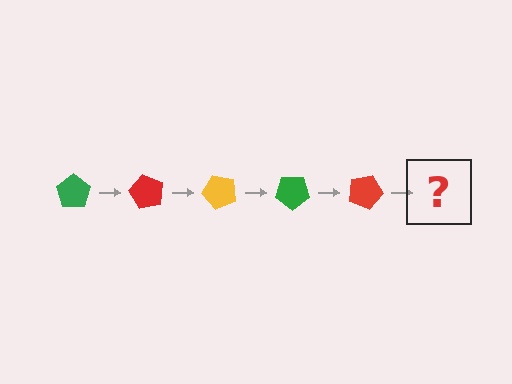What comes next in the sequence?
The next element should be a yellow pentagon, rotated 300 degrees from the start.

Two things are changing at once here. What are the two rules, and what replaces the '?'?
The two rules are that it rotates 60 degrees each step and the color cycles through green, red, and yellow. The '?' should be a yellow pentagon, rotated 300 degrees from the start.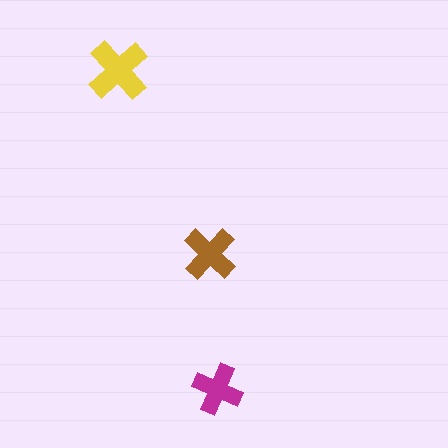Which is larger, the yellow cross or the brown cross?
The yellow one.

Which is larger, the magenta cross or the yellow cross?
The yellow one.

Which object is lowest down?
The magenta cross is bottommost.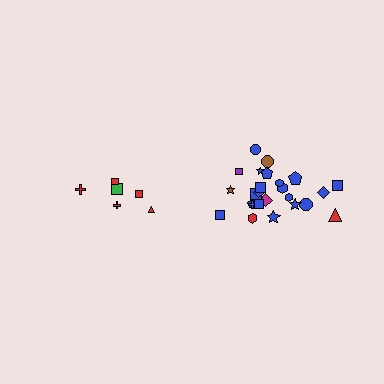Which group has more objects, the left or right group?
The right group.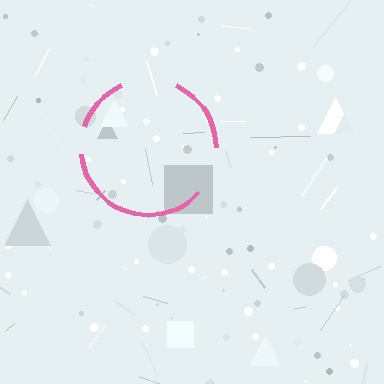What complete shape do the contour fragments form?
The contour fragments form a circle.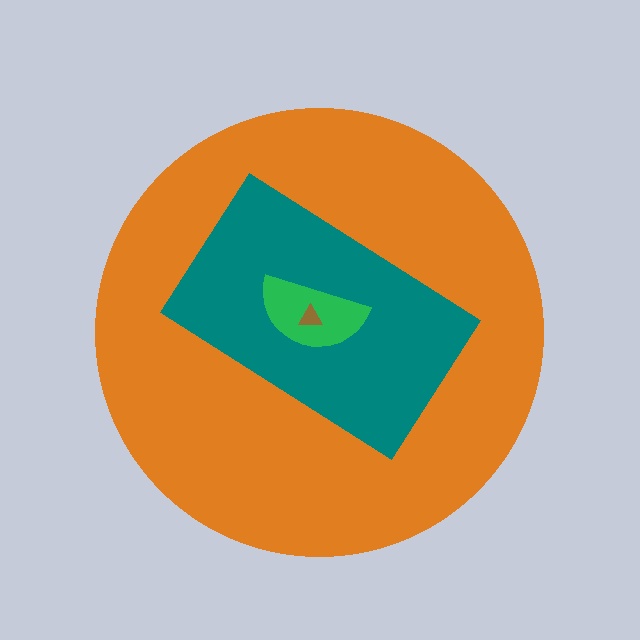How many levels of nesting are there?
4.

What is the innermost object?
The brown triangle.